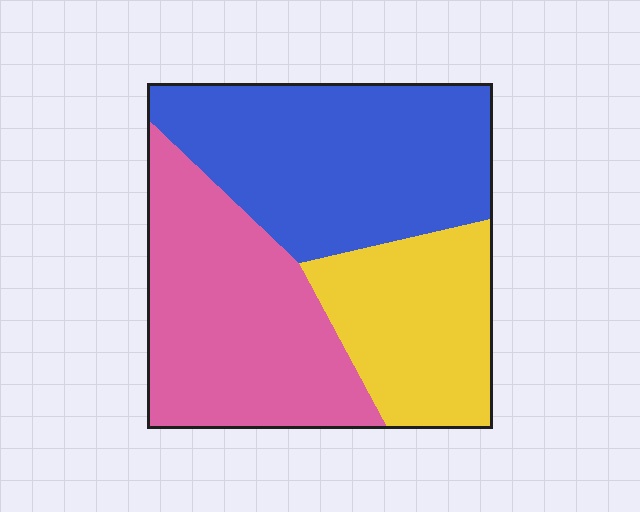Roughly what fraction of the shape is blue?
Blue takes up about two fifths (2/5) of the shape.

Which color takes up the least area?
Yellow, at roughly 25%.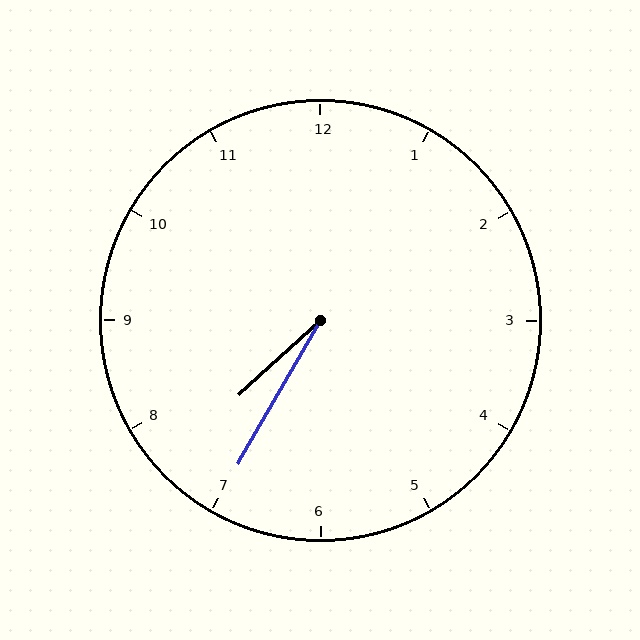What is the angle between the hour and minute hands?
Approximately 18 degrees.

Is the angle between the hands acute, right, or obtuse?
It is acute.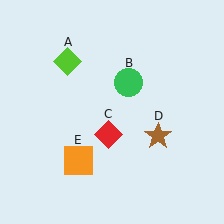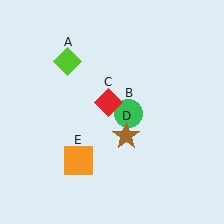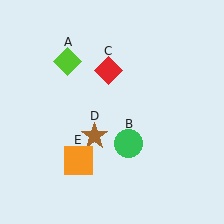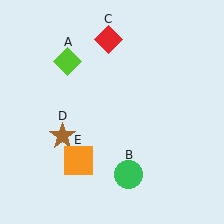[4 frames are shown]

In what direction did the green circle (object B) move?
The green circle (object B) moved down.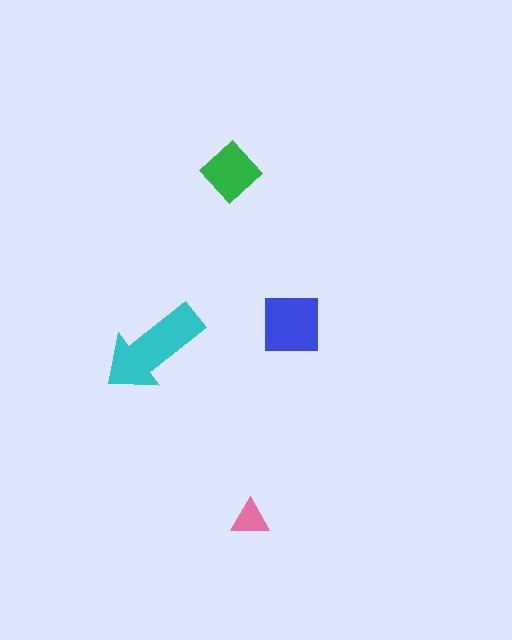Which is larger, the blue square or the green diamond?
The blue square.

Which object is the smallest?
The pink triangle.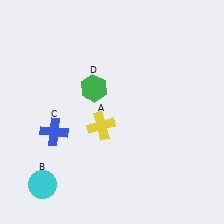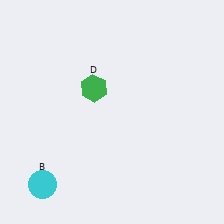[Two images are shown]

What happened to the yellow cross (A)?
The yellow cross (A) was removed in Image 2. It was in the bottom-left area of Image 1.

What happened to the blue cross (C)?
The blue cross (C) was removed in Image 2. It was in the bottom-left area of Image 1.